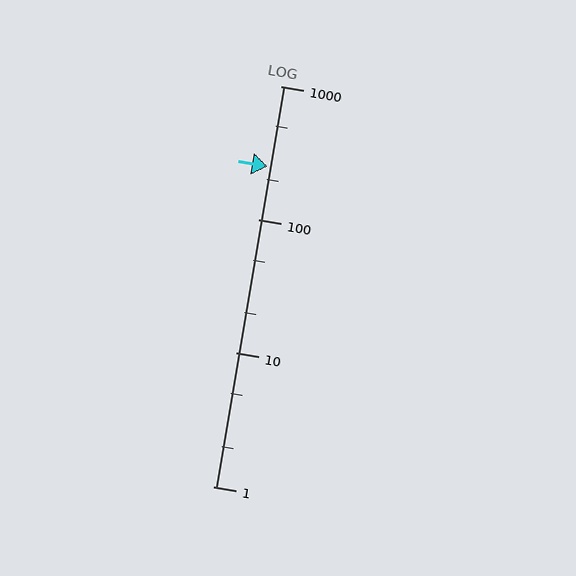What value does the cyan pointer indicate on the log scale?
The pointer indicates approximately 250.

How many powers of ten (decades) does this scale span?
The scale spans 3 decades, from 1 to 1000.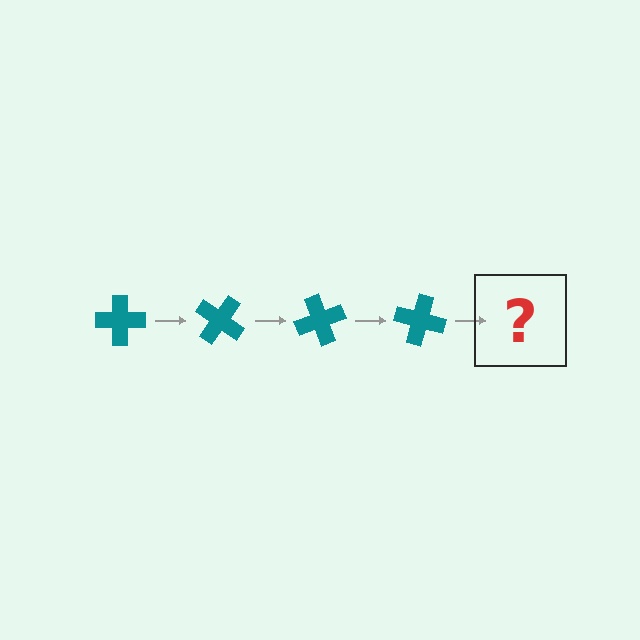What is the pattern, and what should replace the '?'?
The pattern is that the cross rotates 35 degrees each step. The '?' should be a teal cross rotated 140 degrees.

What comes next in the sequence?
The next element should be a teal cross rotated 140 degrees.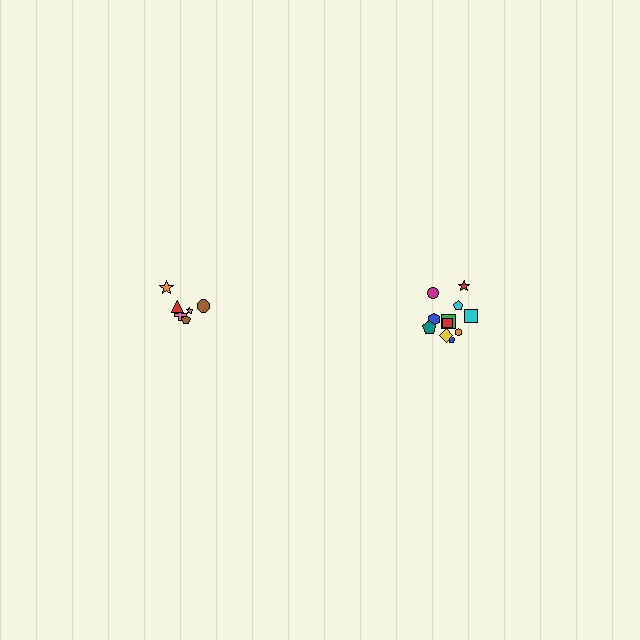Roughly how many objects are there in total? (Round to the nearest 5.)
Roughly 20 objects in total.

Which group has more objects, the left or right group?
The right group.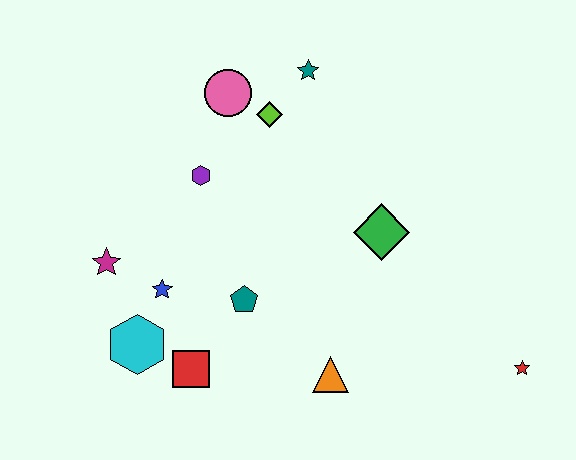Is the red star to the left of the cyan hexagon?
No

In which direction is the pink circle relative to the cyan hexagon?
The pink circle is above the cyan hexagon.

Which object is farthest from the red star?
The magenta star is farthest from the red star.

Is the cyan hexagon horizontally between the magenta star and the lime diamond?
Yes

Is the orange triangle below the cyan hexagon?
Yes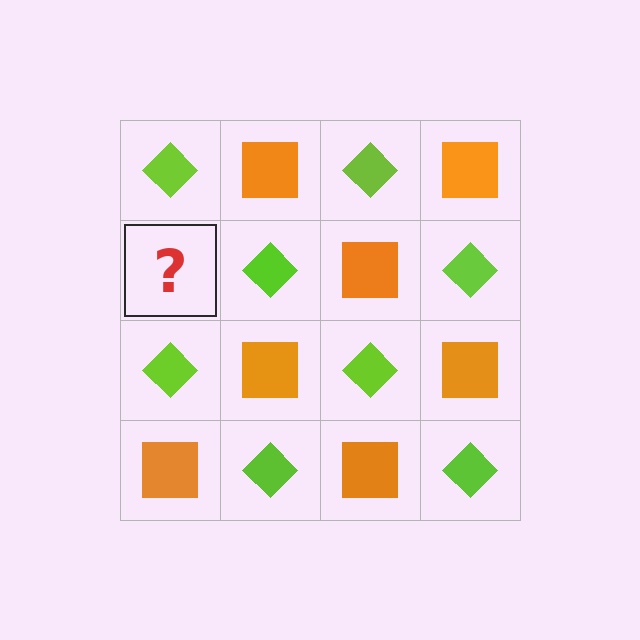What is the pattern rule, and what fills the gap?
The rule is that it alternates lime diamond and orange square in a checkerboard pattern. The gap should be filled with an orange square.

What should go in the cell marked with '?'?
The missing cell should contain an orange square.